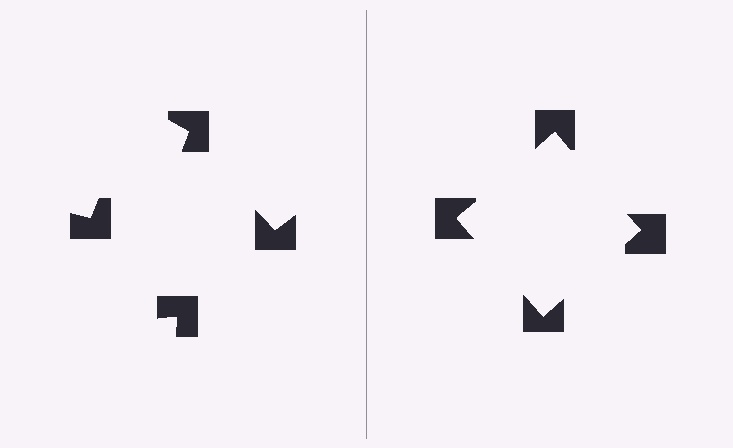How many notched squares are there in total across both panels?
8 — 4 on each side.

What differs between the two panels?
The notched squares are positioned identically on both sides; only the wedge orientations differ. On the right they align to a square; on the left they are misaligned.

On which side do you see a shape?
An illusory square appears on the right side. On the left side the wedge cuts are rotated, so no coherent shape forms.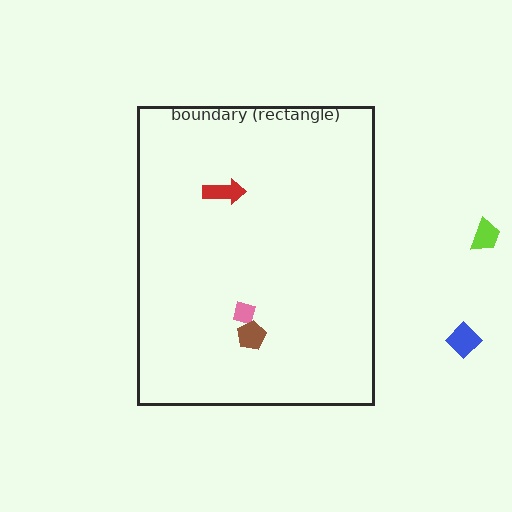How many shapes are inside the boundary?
3 inside, 2 outside.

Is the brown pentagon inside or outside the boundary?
Inside.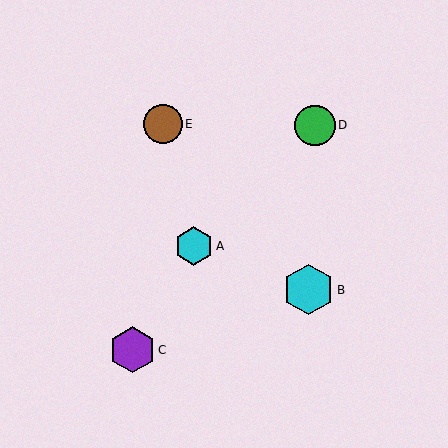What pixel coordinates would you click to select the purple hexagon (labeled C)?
Click at (132, 350) to select the purple hexagon C.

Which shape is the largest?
The cyan hexagon (labeled B) is the largest.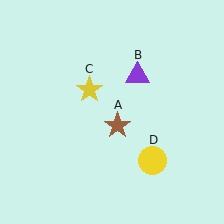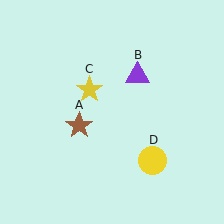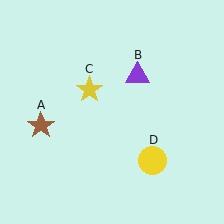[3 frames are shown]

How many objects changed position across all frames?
1 object changed position: brown star (object A).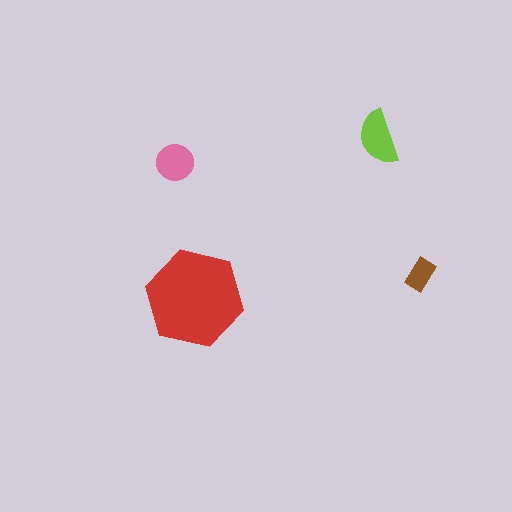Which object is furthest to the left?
The pink circle is leftmost.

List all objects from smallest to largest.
The brown rectangle, the pink circle, the lime semicircle, the red hexagon.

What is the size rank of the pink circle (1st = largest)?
3rd.